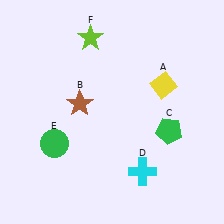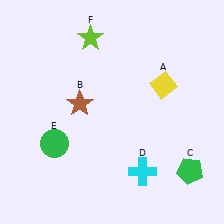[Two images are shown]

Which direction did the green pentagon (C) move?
The green pentagon (C) moved down.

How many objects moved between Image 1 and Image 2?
1 object moved between the two images.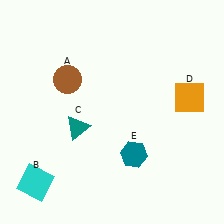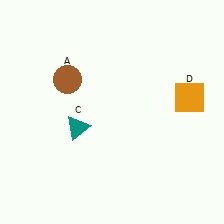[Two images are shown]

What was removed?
The teal hexagon (E), the cyan square (B) were removed in Image 2.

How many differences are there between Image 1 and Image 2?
There are 2 differences between the two images.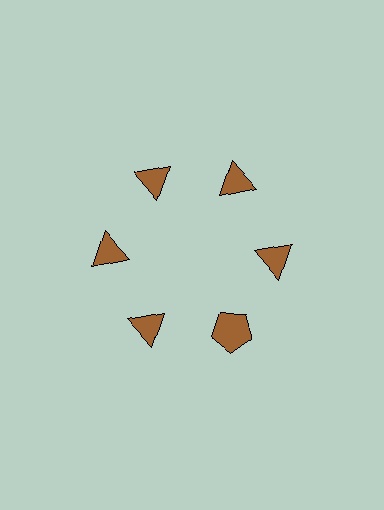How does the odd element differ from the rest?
It has a different shape: pentagon instead of triangle.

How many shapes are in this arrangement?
There are 6 shapes arranged in a ring pattern.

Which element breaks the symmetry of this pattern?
The brown pentagon at roughly the 5 o'clock position breaks the symmetry. All other shapes are brown triangles.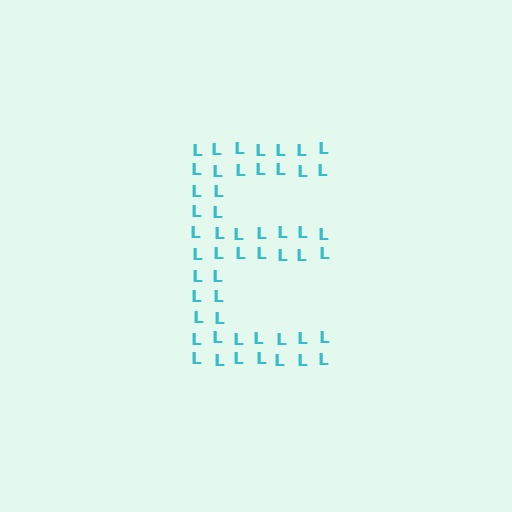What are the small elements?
The small elements are letter L's.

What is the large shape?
The large shape is the letter E.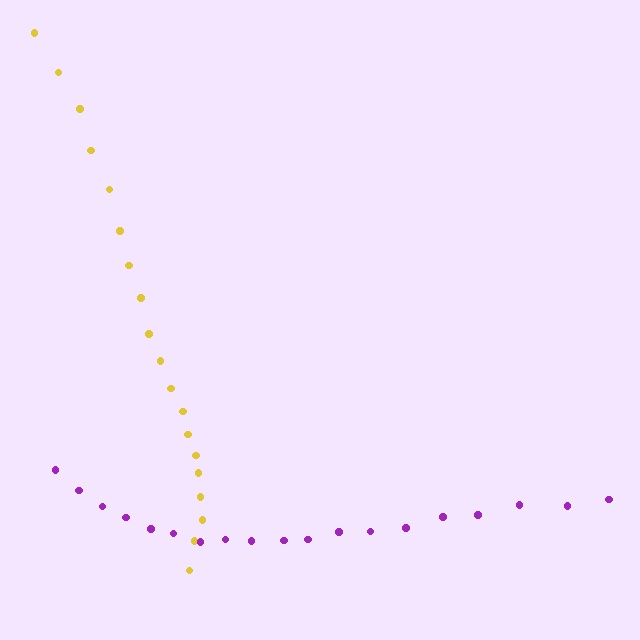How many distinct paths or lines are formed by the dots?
There are 2 distinct paths.